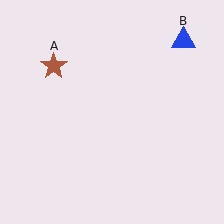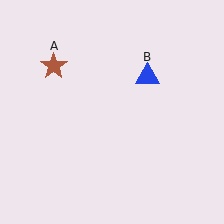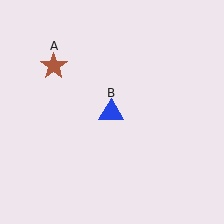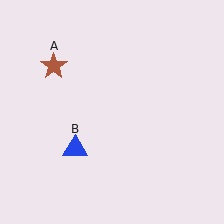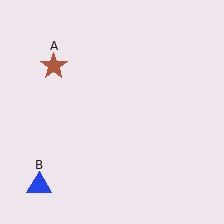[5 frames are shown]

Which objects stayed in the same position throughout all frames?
Brown star (object A) remained stationary.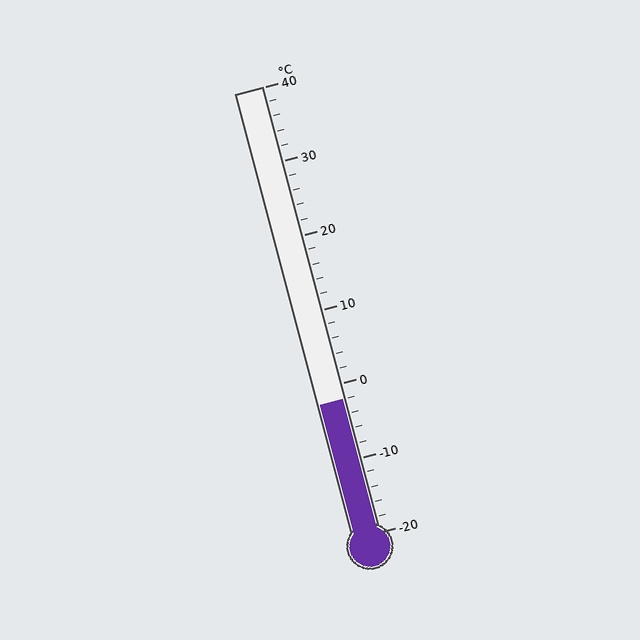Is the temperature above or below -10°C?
The temperature is above -10°C.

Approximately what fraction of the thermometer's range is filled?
The thermometer is filled to approximately 30% of its range.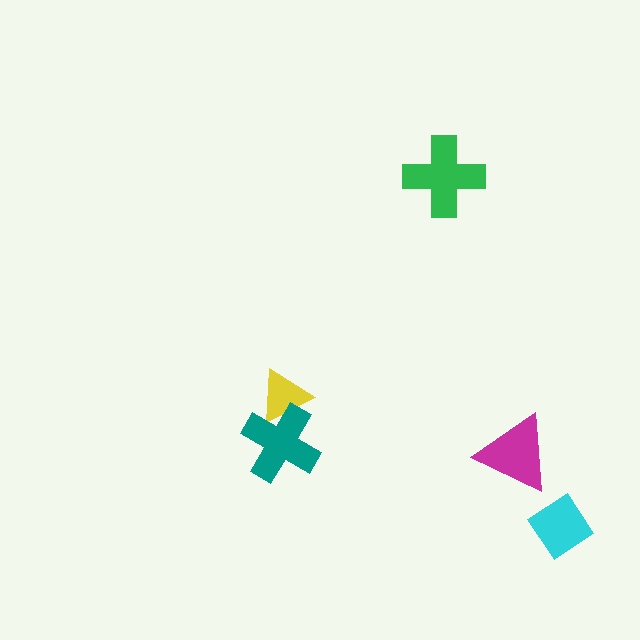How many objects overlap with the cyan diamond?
0 objects overlap with the cyan diamond.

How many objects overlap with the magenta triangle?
0 objects overlap with the magenta triangle.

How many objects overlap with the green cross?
0 objects overlap with the green cross.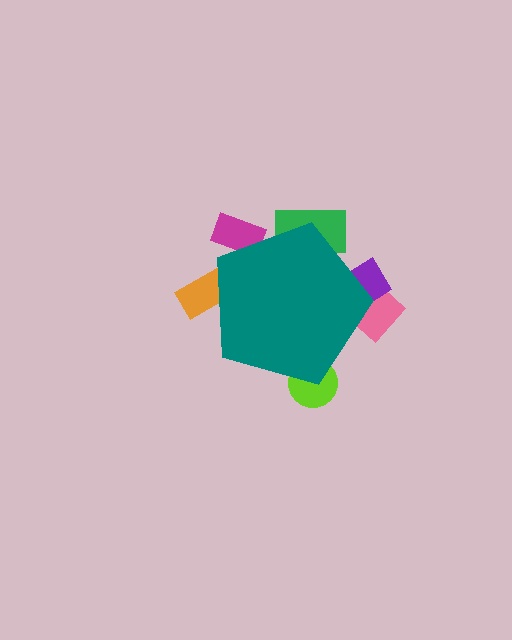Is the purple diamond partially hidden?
Yes, the purple diamond is partially hidden behind the teal pentagon.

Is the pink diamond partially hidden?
Yes, the pink diamond is partially hidden behind the teal pentagon.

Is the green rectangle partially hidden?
Yes, the green rectangle is partially hidden behind the teal pentagon.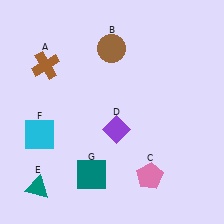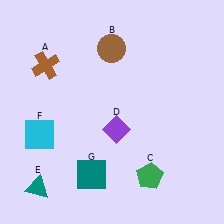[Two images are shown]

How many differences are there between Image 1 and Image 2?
There is 1 difference between the two images.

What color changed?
The pentagon (C) changed from pink in Image 1 to green in Image 2.